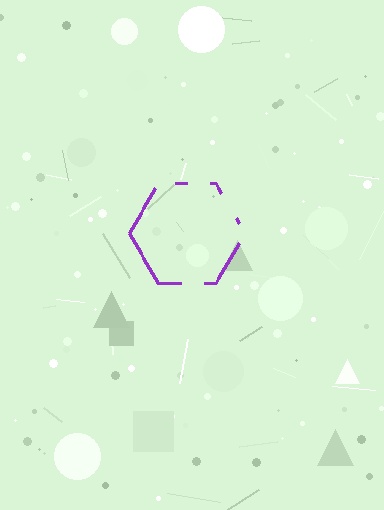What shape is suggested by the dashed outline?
The dashed outline suggests a hexagon.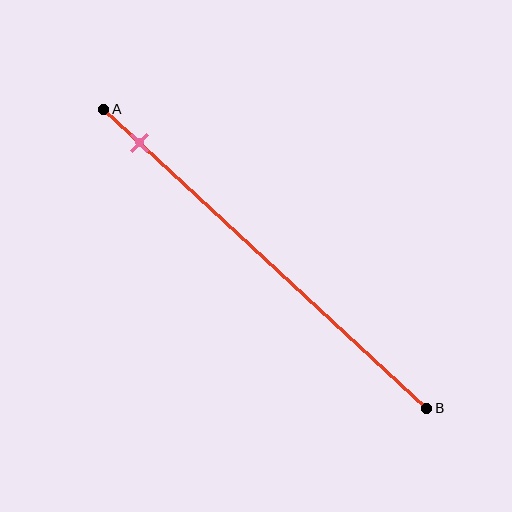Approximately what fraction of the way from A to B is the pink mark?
The pink mark is approximately 10% of the way from A to B.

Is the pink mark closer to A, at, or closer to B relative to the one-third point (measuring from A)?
The pink mark is closer to point A than the one-third point of segment AB.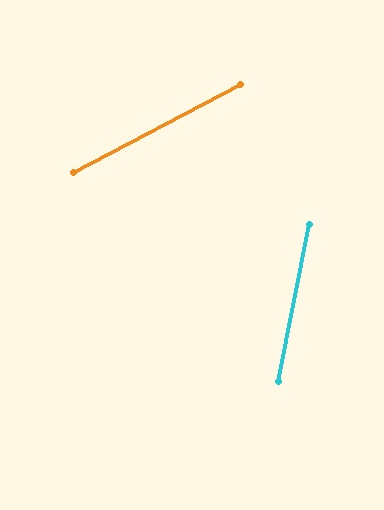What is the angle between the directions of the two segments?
Approximately 51 degrees.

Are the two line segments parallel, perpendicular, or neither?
Neither parallel nor perpendicular — they differ by about 51°.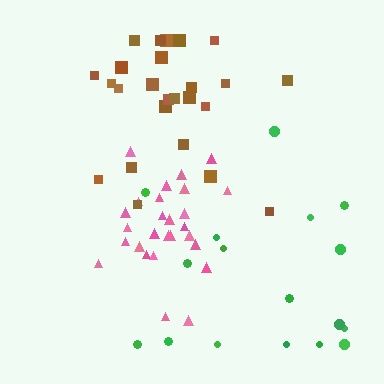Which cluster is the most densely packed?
Pink.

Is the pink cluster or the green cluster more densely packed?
Pink.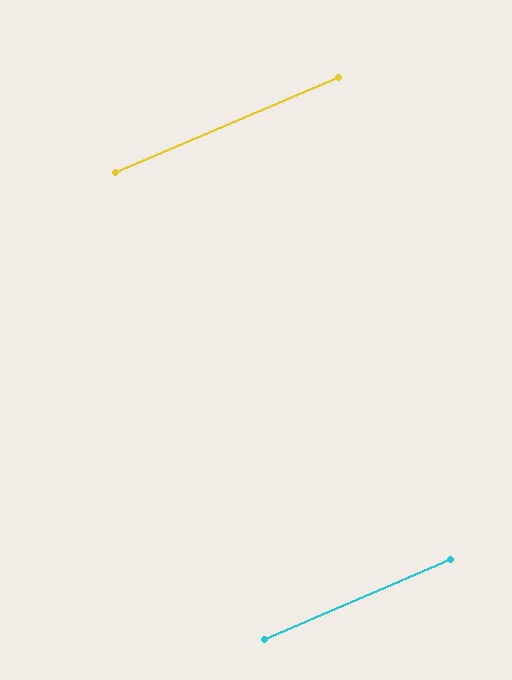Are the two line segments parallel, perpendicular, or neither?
Parallel — their directions differ by only 0.0°.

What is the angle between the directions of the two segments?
Approximately 0 degrees.